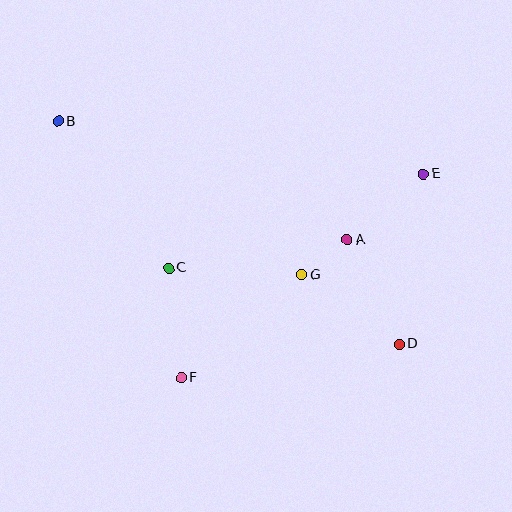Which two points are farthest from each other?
Points B and D are farthest from each other.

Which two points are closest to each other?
Points A and G are closest to each other.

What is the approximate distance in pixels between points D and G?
The distance between D and G is approximately 120 pixels.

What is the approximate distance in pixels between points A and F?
The distance between A and F is approximately 216 pixels.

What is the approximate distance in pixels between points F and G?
The distance between F and G is approximately 158 pixels.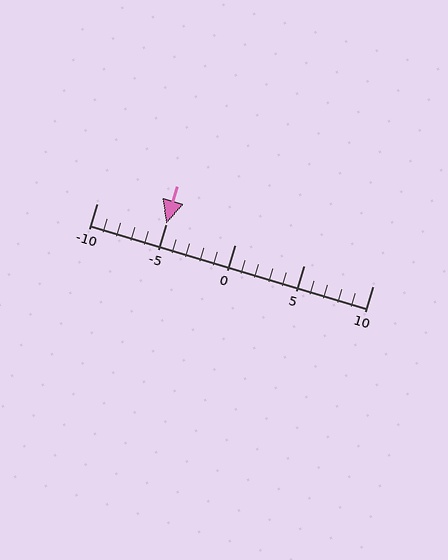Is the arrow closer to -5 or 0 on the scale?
The arrow is closer to -5.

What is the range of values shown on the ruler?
The ruler shows values from -10 to 10.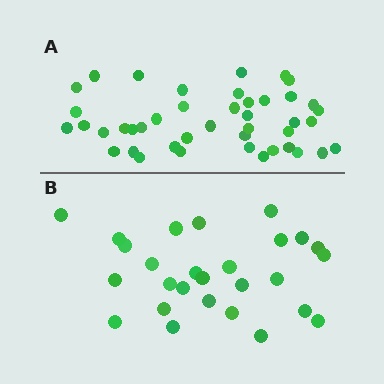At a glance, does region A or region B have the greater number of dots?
Region A (the top region) has more dots.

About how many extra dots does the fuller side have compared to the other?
Region A has approximately 15 more dots than region B.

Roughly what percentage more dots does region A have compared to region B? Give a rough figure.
About 60% more.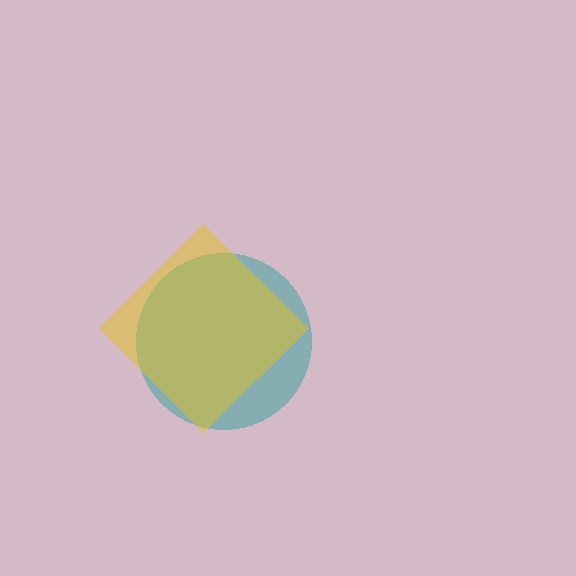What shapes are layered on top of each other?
The layered shapes are: a teal circle, a yellow diamond.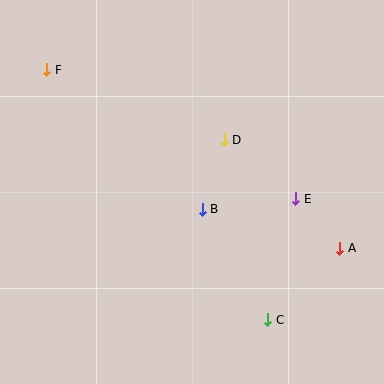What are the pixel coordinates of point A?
Point A is at (340, 248).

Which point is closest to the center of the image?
Point B at (202, 209) is closest to the center.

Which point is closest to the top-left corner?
Point F is closest to the top-left corner.